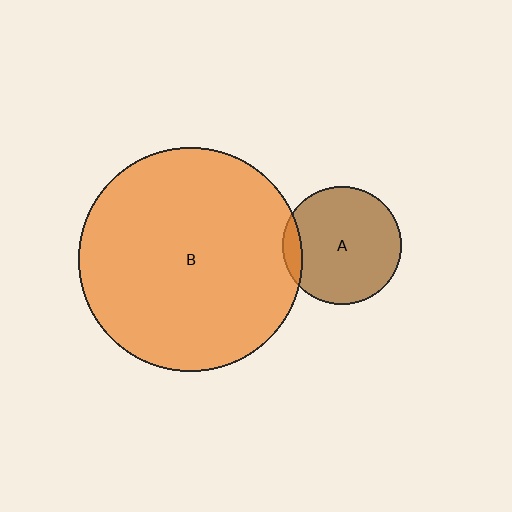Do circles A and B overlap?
Yes.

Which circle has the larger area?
Circle B (orange).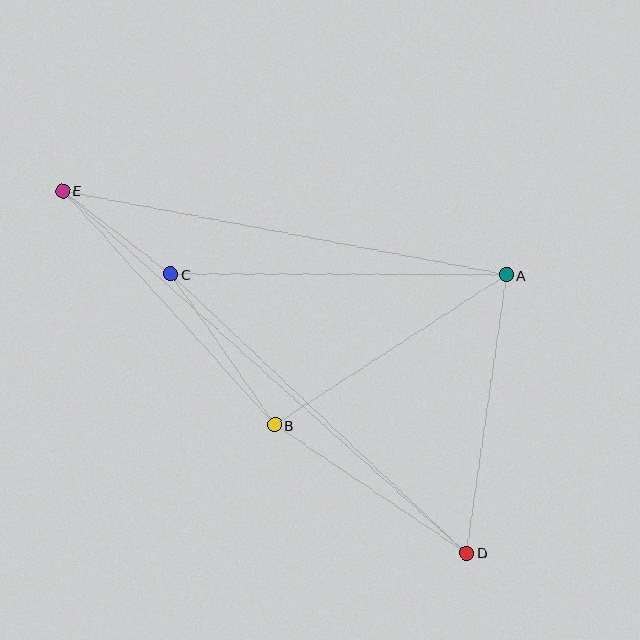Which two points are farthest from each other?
Points D and E are farthest from each other.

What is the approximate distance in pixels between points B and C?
The distance between B and C is approximately 183 pixels.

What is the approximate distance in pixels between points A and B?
The distance between A and B is approximately 276 pixels.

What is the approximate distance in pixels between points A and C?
The distance between A and C is approximately 336 pixels.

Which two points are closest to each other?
Points C and E are closest to each other.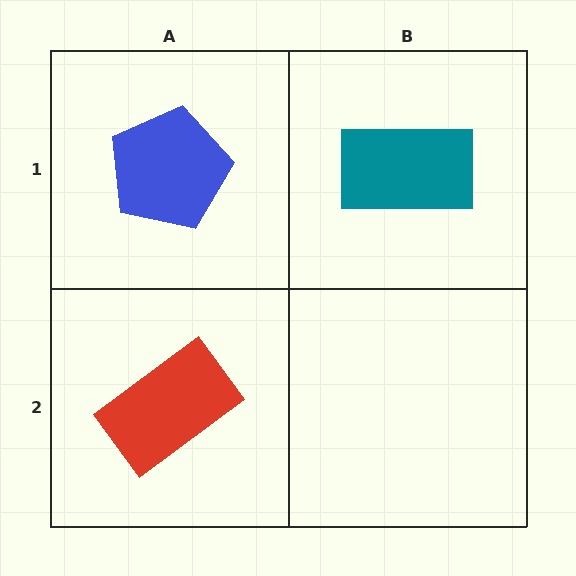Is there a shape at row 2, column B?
No, that cell is empty.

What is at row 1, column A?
A blue pentagon.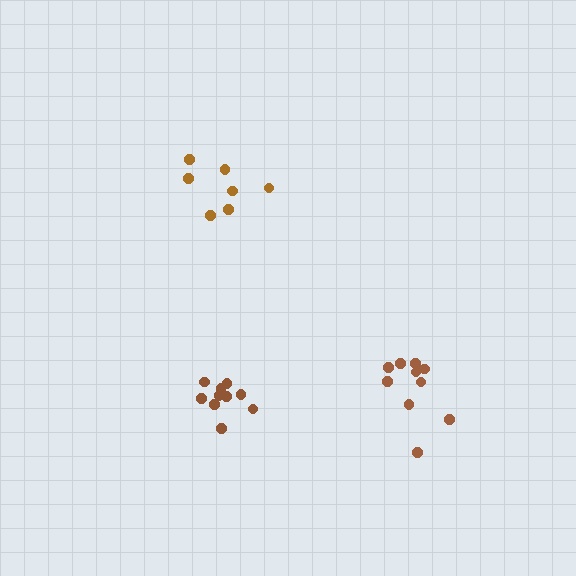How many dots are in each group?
Group 1: 7 dots, Group 2: 10 dots, Group 3: 10 dots (27 total).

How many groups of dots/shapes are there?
There are 3 groups.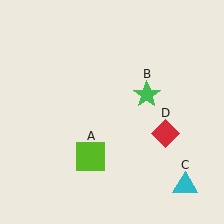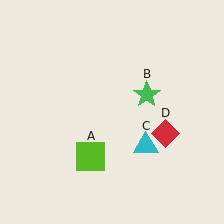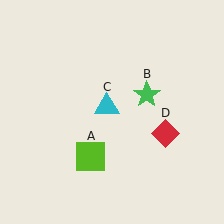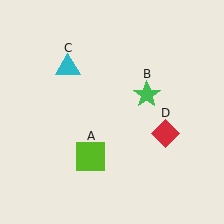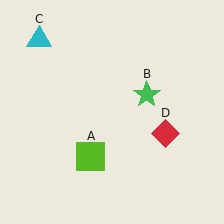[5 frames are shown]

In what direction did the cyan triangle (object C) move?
The cyan triangle (object C) moved up and to the left.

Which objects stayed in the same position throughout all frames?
Lime square (object A) and green star (object B) and red diamond (object D) remained stationary.